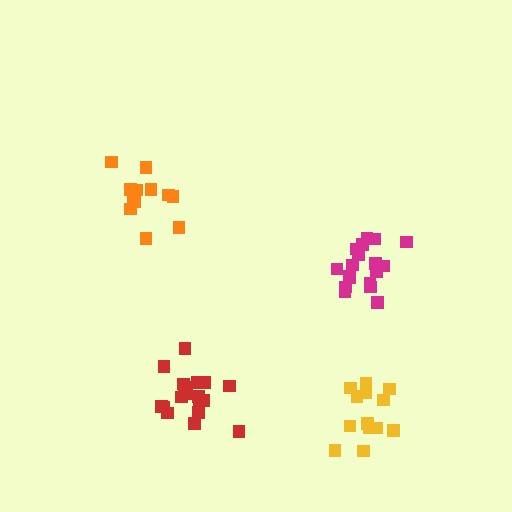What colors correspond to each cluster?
The clusters are colored: orange, magenta, red, yellow.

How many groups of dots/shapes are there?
There are 4 groups.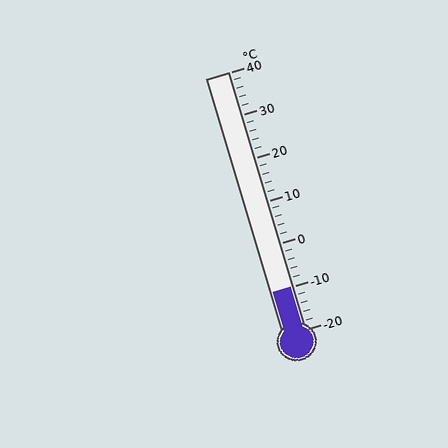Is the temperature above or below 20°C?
The temperature is below 20°C.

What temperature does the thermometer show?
The thermometer shows approximately -10°C.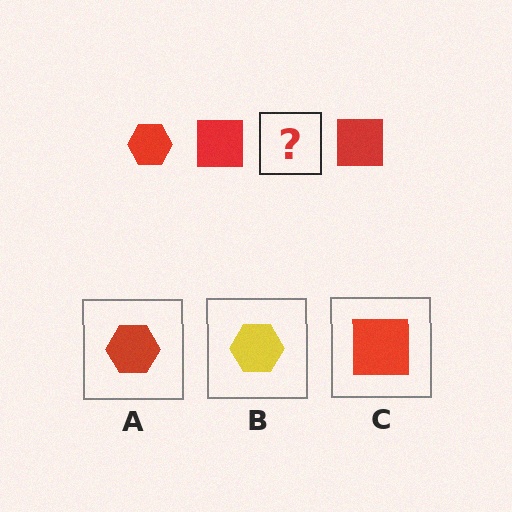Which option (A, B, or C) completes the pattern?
A.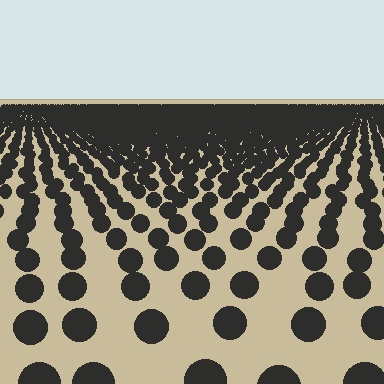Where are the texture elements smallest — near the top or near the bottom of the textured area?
Near the top.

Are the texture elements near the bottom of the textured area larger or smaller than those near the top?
Larger. Near the bottom, elements are closer to the viewer and appear at a bigger on-screen size.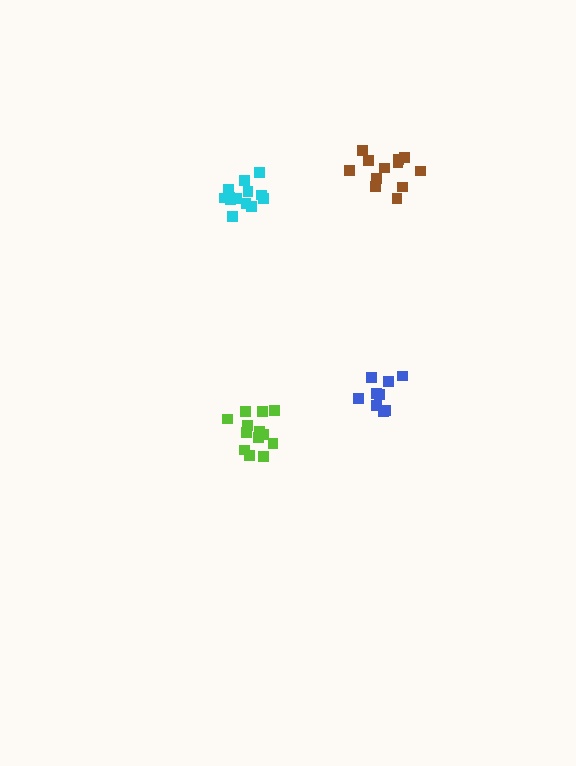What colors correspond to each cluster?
The clusters are colored: cyan, lime, brown, blue.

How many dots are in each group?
Group 1: 13 dots, Group 2: 13 dots, Group 3: 12 dots, Group 4: 9 dots (47 total).